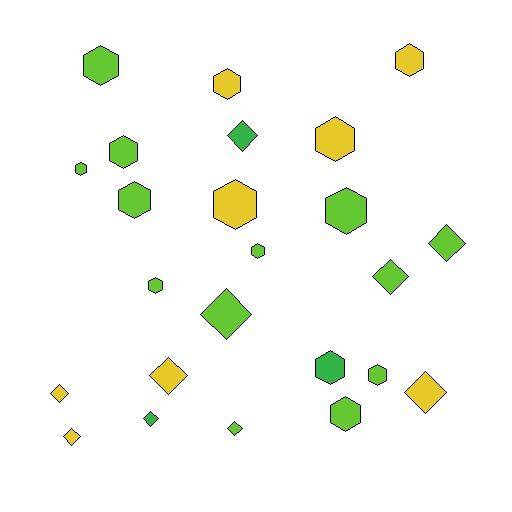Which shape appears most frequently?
Hexagon, with 14 objects.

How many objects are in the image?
There are 24 objects.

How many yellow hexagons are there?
There are 4 yellow hexagons.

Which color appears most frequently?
Lime, with 13 objects.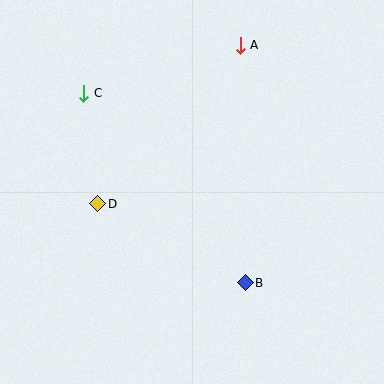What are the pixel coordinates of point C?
Point C is at (84, 93).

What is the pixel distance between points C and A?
The distance between C and A is 164 pixels.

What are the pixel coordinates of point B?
Point B is at (245, 283).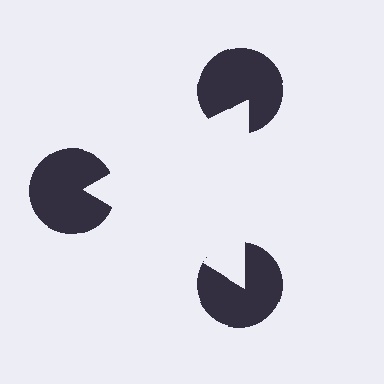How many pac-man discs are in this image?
There are 3 — one at each vertex of the illusory triangle.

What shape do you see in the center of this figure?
An illusory triangle — its edges are inferred from the aligned wedge cuts in the pac-man discs, not physically drawn.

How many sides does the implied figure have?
3 sides.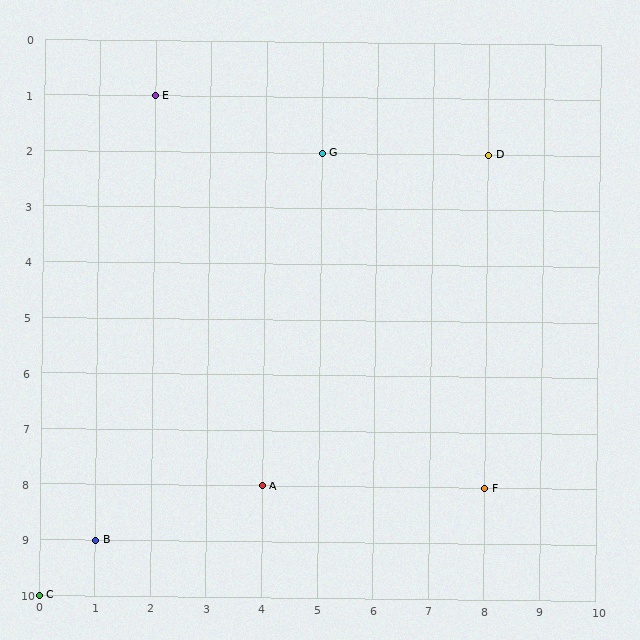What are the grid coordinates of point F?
Point F is at grid coordinates (8, 8).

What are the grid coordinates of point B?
Point B is at grid coordinates (1, 9).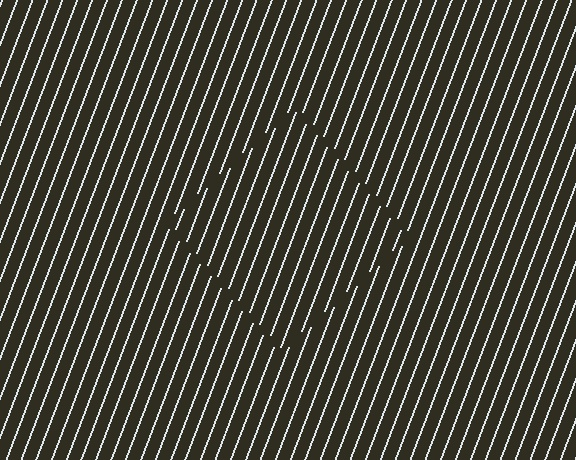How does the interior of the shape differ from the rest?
The interior of the shape contains the same grating, shifted by half a period — the contour is defined by the phase discontinuity where line-ends from the inner and outer gratings abut.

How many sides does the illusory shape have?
4 sides — the line-ends trace a square.